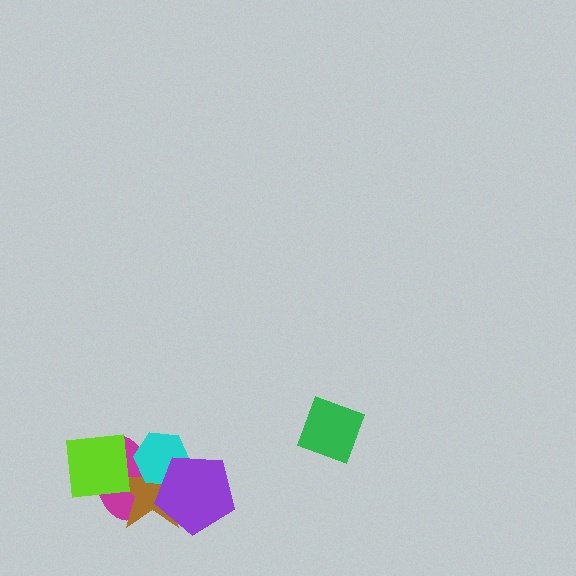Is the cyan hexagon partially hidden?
Yes, it is partially covered by another shape.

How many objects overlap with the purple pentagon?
3 objects overlap with the purple pentagon.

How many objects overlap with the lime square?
2 objects overlap with the lime square.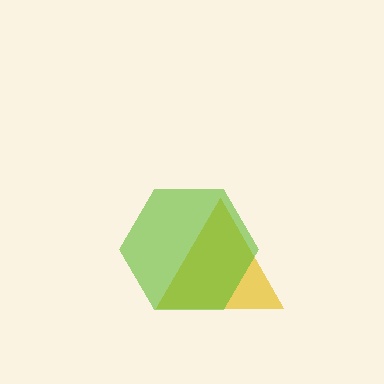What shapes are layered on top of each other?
The layered shapes are: a yellow triangle, a lime hexagon.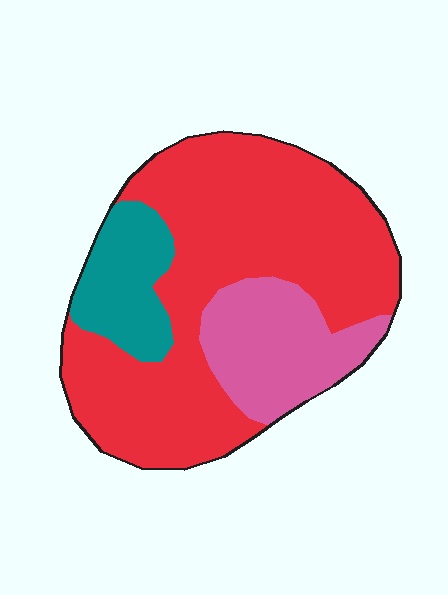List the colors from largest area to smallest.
From largest to smallest: red, pink, teal.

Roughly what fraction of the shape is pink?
Pink takes up less than a quarter of the shape.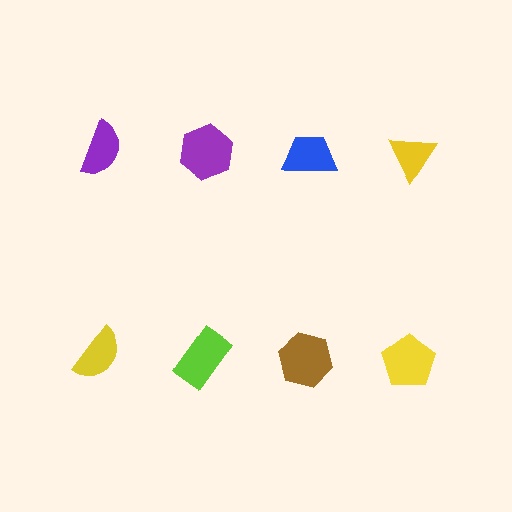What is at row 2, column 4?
A yellow pentagon.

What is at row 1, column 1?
A purple semicircle.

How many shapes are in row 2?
4 shapes.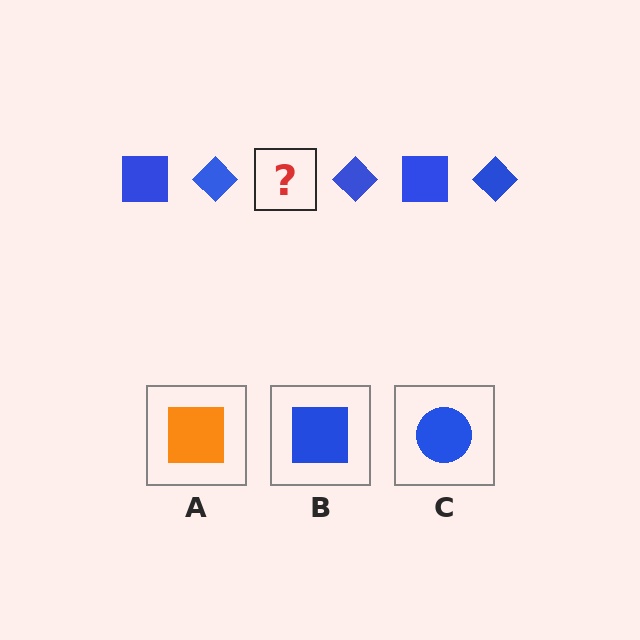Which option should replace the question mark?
Option B.